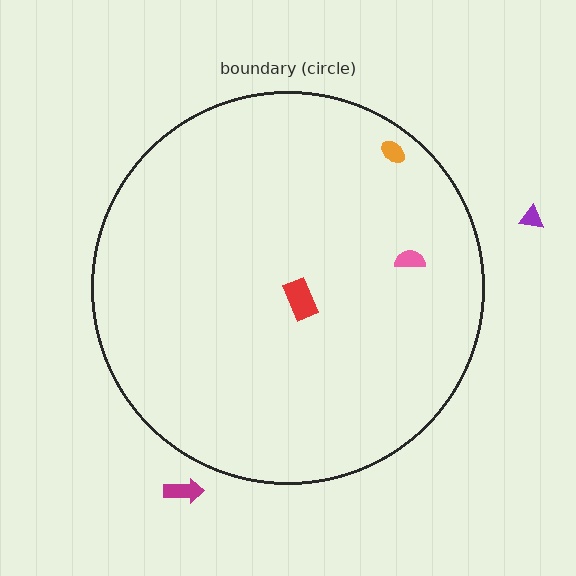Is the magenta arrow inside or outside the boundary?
Outside.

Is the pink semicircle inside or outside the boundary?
Inside.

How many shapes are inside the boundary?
3 inside, 2 outside.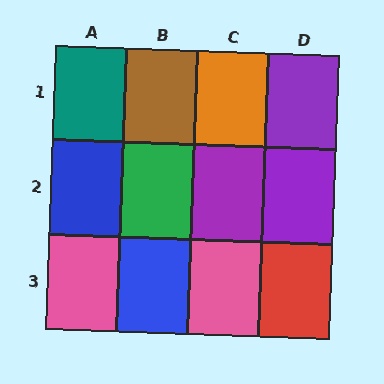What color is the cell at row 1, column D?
Purple.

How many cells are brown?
1 cell is brown.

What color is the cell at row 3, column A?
Pink.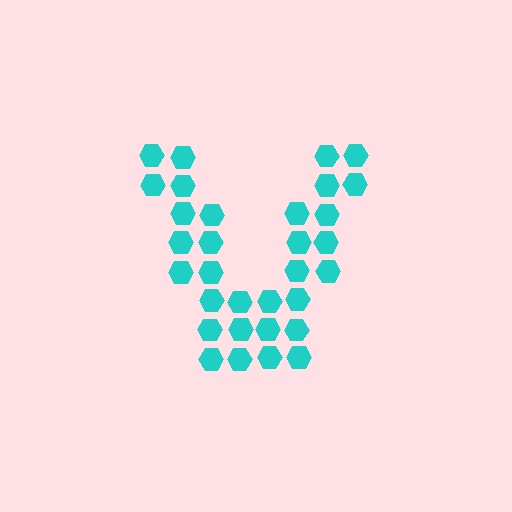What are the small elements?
The small elements are hexagons.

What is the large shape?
The large shape is the letter V.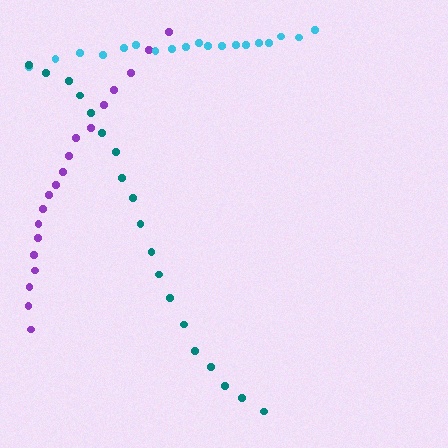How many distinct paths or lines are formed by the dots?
There are 3 distinct paths.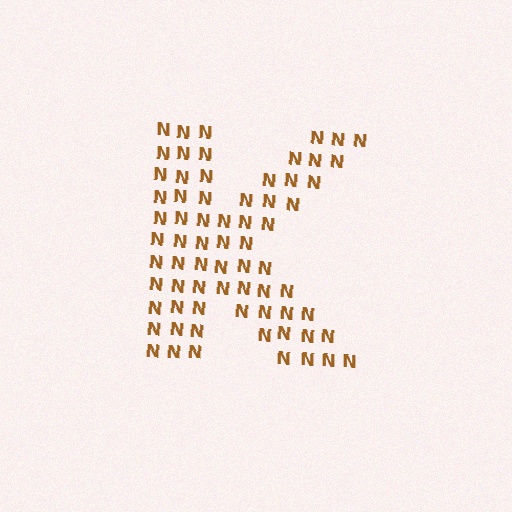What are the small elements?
The small elements are letter N's.